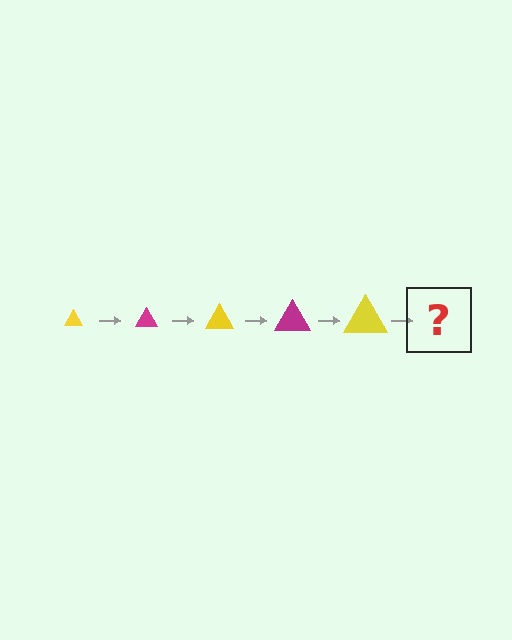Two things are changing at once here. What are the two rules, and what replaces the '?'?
The two rules are that the triangle grows larger each step and the color cycles through yellow and magenta. The '?' should be a magenta triangle, larger than the previous one.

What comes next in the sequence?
The next element should be a magenta triangle, larger than the previous one.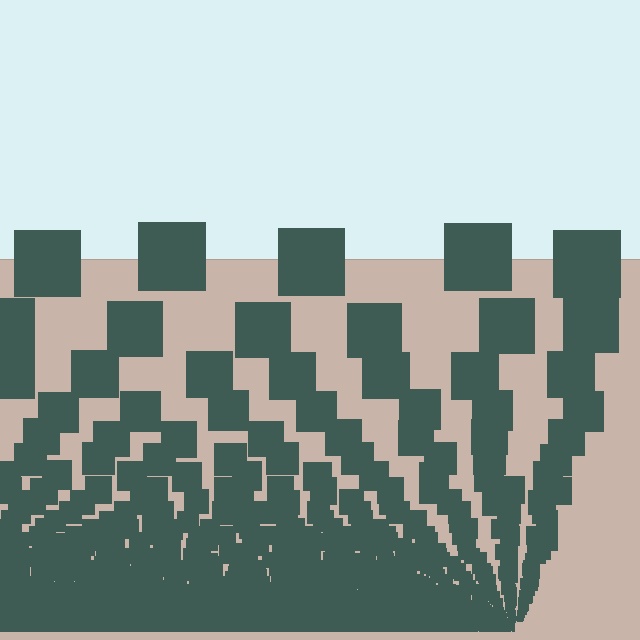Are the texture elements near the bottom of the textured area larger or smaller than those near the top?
Smaller. The gradient is inverted — elements near the bottom are smaller and denser.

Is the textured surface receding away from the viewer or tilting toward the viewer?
The surface appears to tilt toward the viewer. Texture elements get larger and sparser toward the top.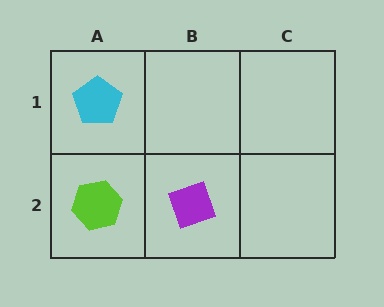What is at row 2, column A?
A lime hexagon.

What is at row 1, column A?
A cyan pentagon.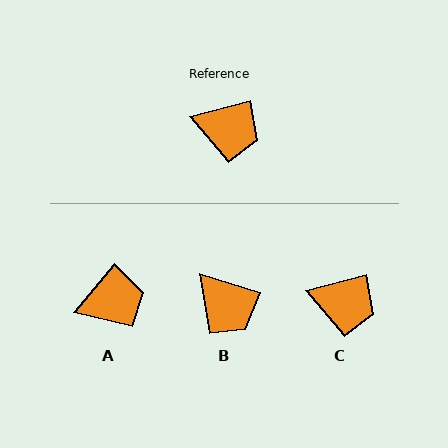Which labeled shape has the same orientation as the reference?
C.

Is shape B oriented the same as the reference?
No, it is off by about 31 degrees.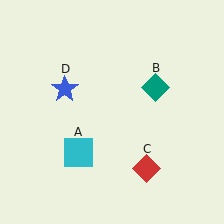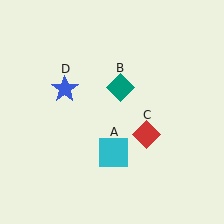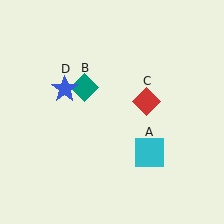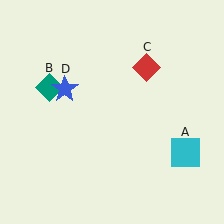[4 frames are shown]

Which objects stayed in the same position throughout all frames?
Blue star (object D) remained stationary.